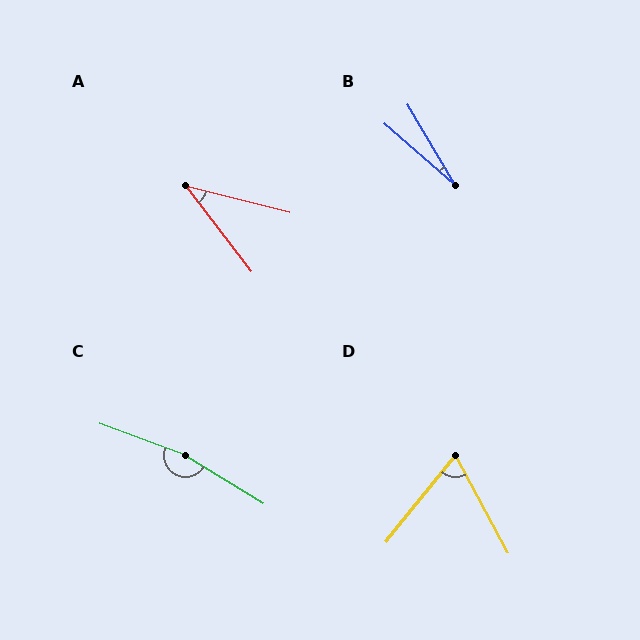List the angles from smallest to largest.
B (19°), A (38°), D (67°), C (169°).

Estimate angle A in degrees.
Approximately 38 degrees.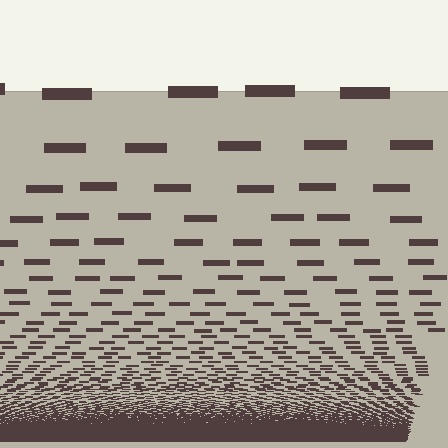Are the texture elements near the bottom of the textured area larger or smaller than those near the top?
Smaller. The gradient is inverted — elements near the bottom are smaller and denser.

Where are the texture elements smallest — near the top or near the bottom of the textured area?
Near the bottom.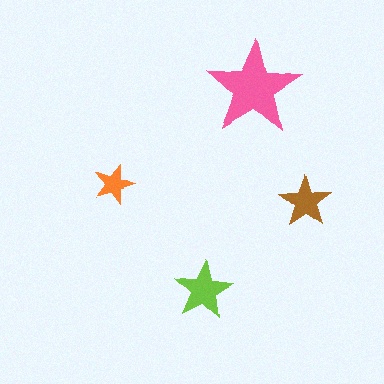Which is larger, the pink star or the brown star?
The pink one.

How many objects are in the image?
There are 4 objects in the image.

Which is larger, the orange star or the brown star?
The brown one.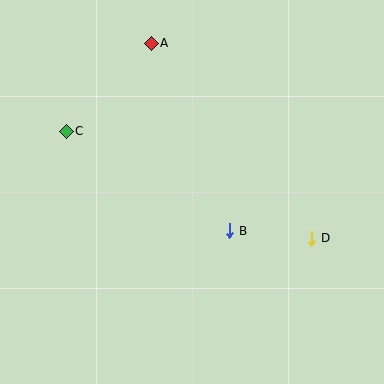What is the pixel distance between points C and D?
The distance between C and D is 268 pixels.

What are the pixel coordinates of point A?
Point A is at (151, 43).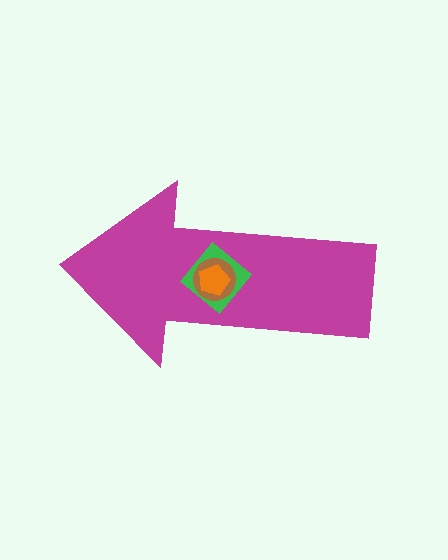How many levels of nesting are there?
4.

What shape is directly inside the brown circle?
The orange pentagon.